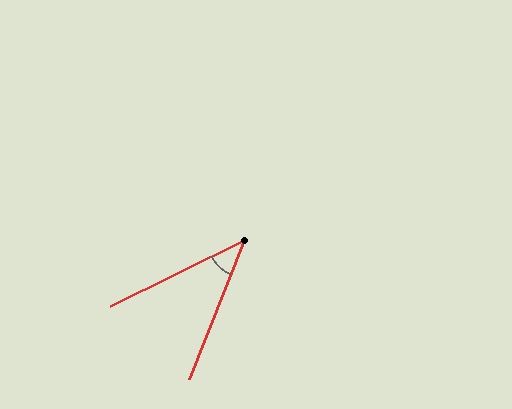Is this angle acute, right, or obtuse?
It is acute.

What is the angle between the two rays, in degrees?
Approximately 42 degrees.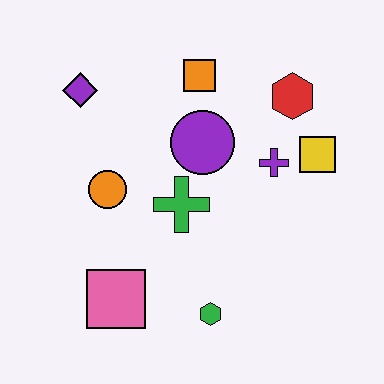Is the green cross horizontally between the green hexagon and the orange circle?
Yes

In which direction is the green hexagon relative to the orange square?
The green hexagon is below the orange square.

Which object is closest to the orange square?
The purple circle is closest to the orange square.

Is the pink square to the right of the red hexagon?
No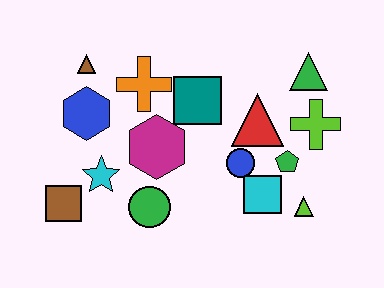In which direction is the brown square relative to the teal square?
The brown square is to the left of the teal square.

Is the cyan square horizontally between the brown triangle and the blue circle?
No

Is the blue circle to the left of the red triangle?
Yes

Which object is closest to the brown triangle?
The blue hexagon is closest to the brown triangle.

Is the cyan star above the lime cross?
No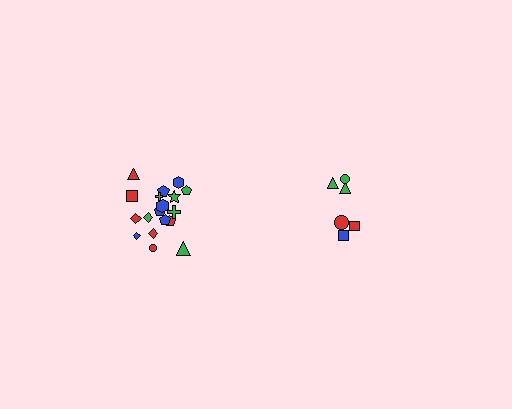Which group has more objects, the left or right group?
The left group.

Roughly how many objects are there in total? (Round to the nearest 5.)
Roughly 25 objects in total.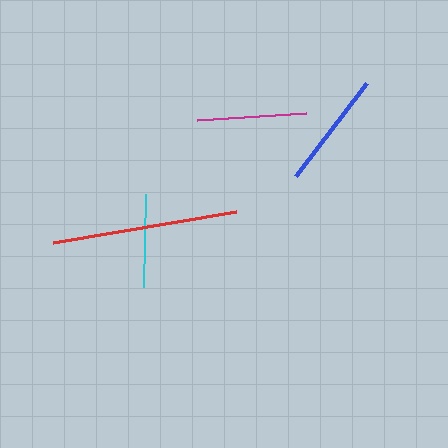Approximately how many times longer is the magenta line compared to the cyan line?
The magenta line is approximately 1.2 times the length of the cyan line.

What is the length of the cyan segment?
The cyan segment is approximately 93 pixels long.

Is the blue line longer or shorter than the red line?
The red line is longer than the blue line.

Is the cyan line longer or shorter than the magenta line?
The magenta line is longer than the cyan line.